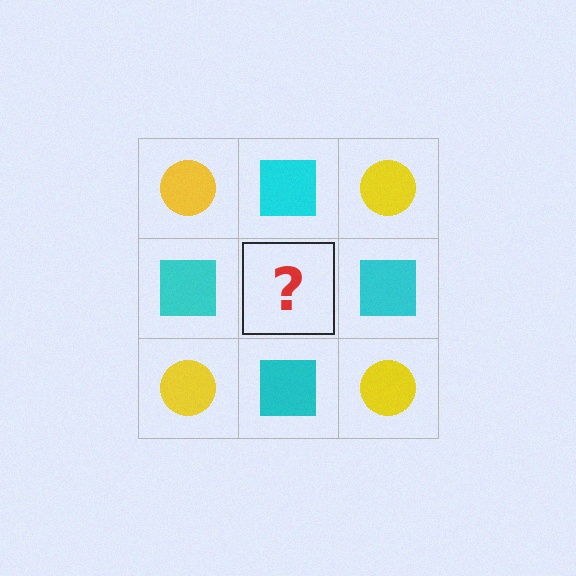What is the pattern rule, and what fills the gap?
The rule is that it alternates yellow circle and cyan square in a checkerboard pattern. The gap should be filled with a yellow circle.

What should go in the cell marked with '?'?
The missing cell should contain a yellow circle.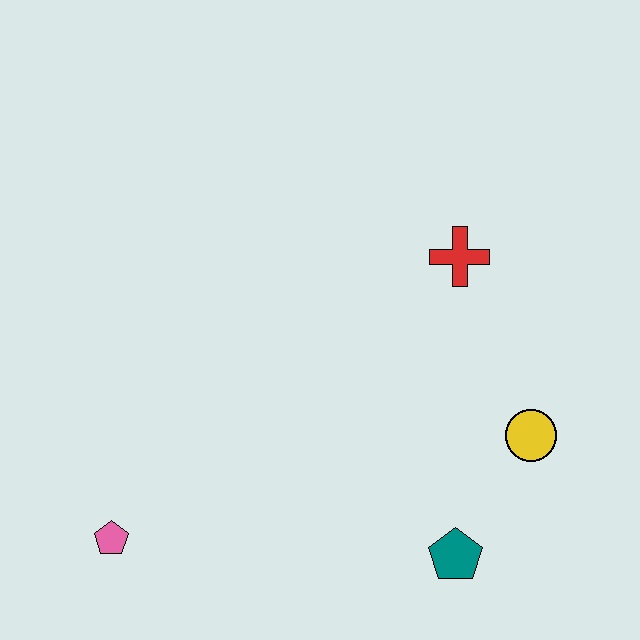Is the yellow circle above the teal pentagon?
Yes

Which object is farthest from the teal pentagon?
The pink pentagon is farthest from the teal pentagon.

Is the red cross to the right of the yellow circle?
No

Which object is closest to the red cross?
The yellow circle is closest to the red cross.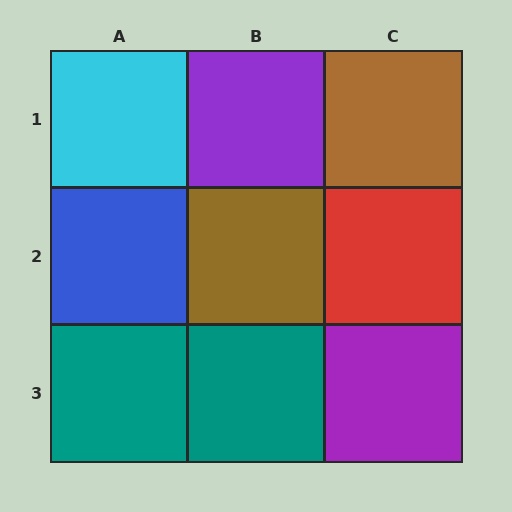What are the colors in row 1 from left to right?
Cyan, purple, brown.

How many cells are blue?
1 cell is blue.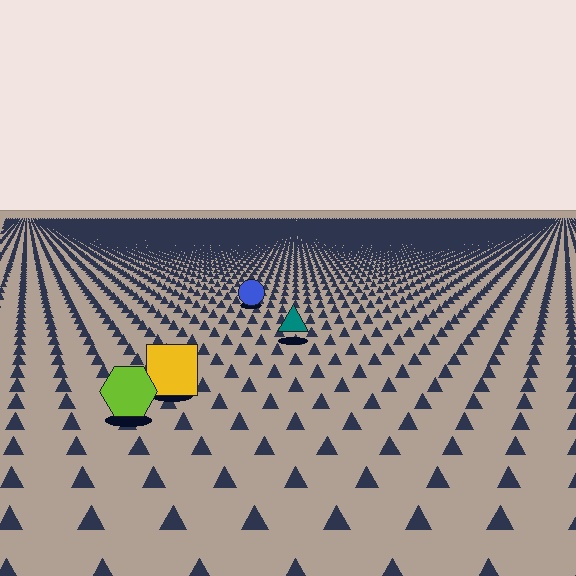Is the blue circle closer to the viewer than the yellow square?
No. The yellow square is closer — you can tell from the texture gradient: the ground texture is coarser near it.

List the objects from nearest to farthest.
From nearest to farthest: the lime hexagon, the yellow square, the teal triangle, the blue circle.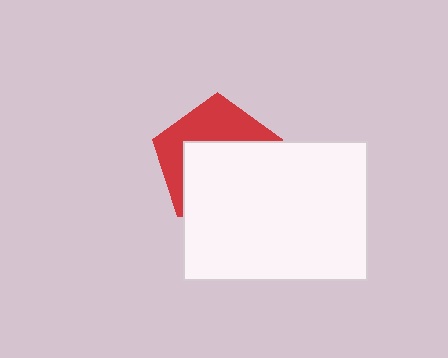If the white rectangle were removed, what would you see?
You would see the complete red pentagon.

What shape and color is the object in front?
The object in front is a white rectangle.